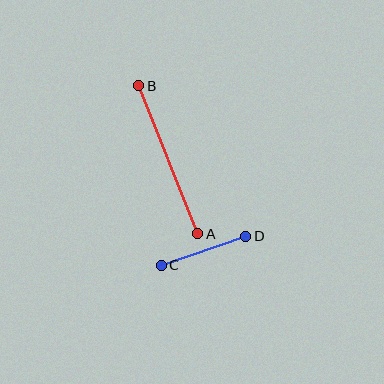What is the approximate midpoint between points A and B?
The midpoint is at approximately (168, 160) pixels.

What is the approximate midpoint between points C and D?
The midpoint is at approximately (203, 251) pixels.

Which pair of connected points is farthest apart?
Points A and B are farthest apart.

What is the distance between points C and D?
The distance is approximately 89 pixels.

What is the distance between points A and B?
The distance is approximately 159 pixels.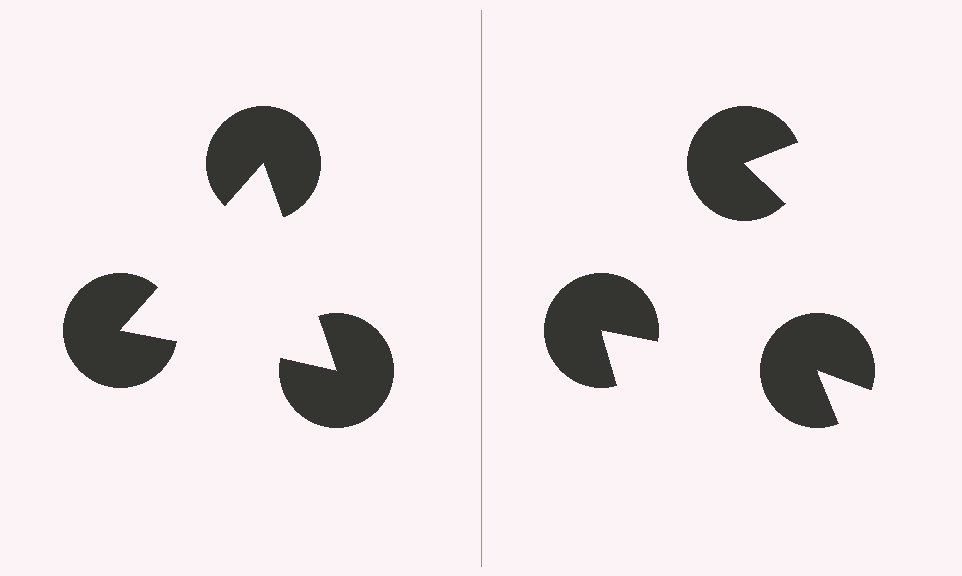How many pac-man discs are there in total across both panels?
6 — 3 on each side.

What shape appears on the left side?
An illusory triangle.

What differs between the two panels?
The pac-man discs are positioned identically on both sides; only the wedge orientations differ. On the left they align to a triangle; on the right they are misaligned.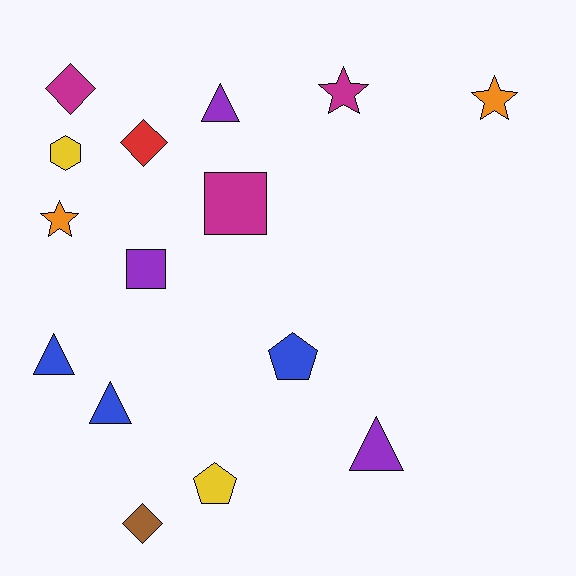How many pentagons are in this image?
There are 2 pentagons.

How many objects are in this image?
There are 15 objects.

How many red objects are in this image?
There is 1 red object.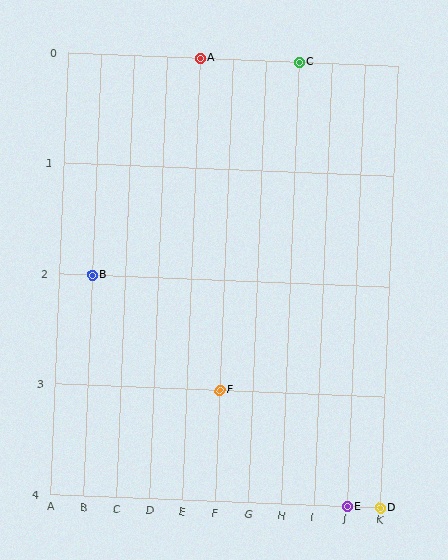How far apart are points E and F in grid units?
Points E and F are 4 columns and 1 row apart (about 4.1 grid units diagonally).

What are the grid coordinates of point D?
Point D is at grid coordinates (K, 4).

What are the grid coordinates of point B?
Point B is at grid coordinates (B, 2).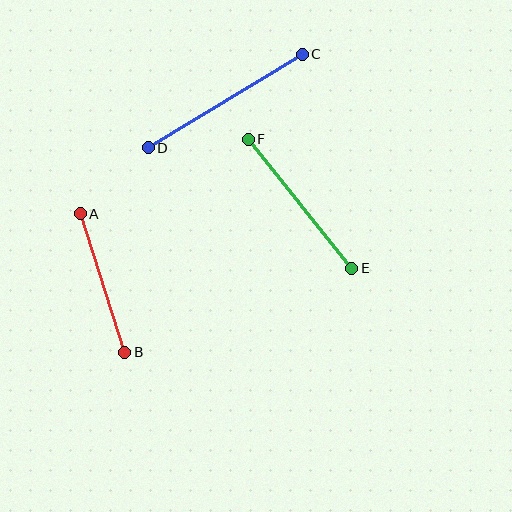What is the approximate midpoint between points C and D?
The midpoint is at approximately (225, 101) pixels.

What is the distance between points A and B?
The distance is approximately 146 pixels.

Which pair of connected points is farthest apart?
Points C and D are farthest apart.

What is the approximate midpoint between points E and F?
The midpoint is at approximately (300, 204) pixels.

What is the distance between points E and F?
The distance is approximately 165 pixels.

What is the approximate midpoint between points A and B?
The midpoint is at approximately (102, 283) pixels.